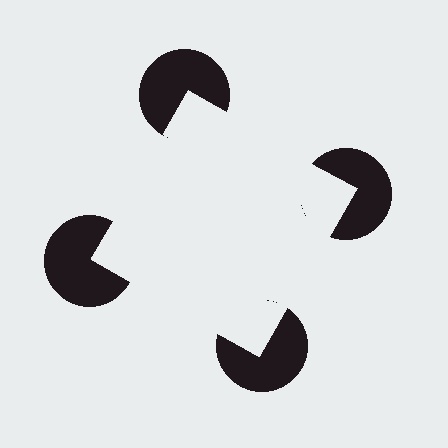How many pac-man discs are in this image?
There are 4 — one at each vertex of the illusory square.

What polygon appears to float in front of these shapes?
An illusory square — its edges are inferred from the aligned wedge cuts in the pac-man discs, not physically drawn.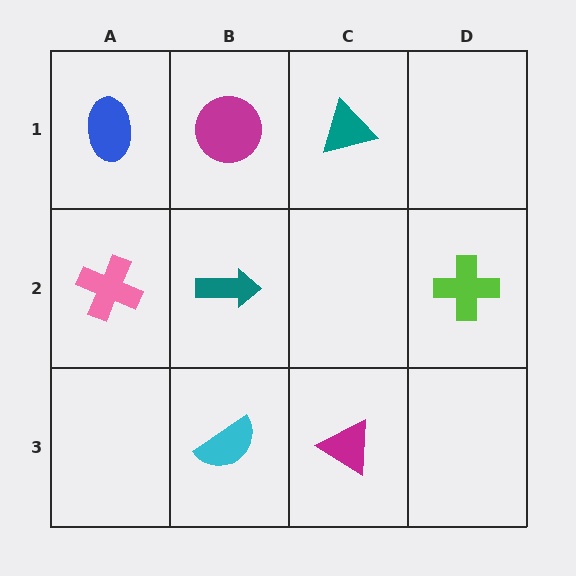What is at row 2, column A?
A pink cross.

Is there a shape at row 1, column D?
No, that cell is empty.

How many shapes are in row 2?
3 shapes.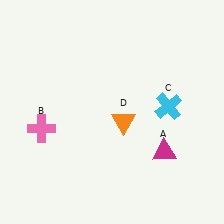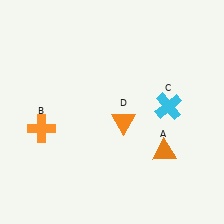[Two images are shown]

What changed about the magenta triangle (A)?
In Image 1, A is magenta. In Image 2, it changed to orange.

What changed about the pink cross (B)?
In Image 1, B is pink. In Image 2, it changed to orange.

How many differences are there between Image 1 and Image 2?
There are 2 differences between the two images.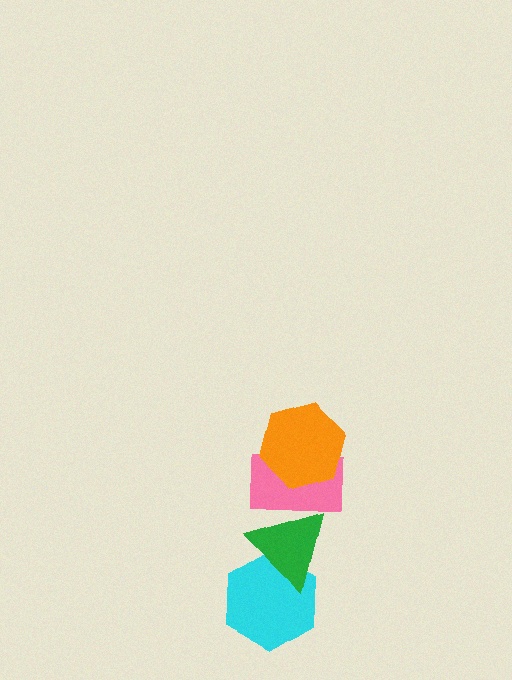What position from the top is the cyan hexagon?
The cyan hexagon is 4th from the top.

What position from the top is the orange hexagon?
The orange hexagon is 1st from the top.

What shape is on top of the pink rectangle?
The orange hexagon is on top of the pink rectangle.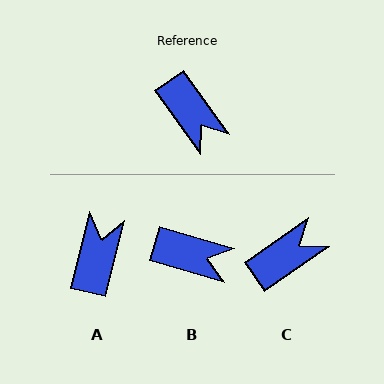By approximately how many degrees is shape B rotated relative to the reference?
Approximately 39 degrees counter-clockwise.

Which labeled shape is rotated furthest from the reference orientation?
A, about 131 degrees away.